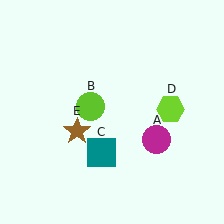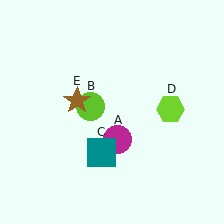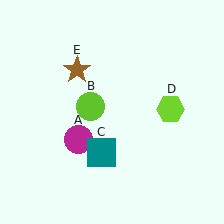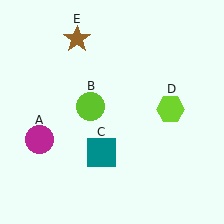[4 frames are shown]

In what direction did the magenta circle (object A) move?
The magenta circle (object A) moved left.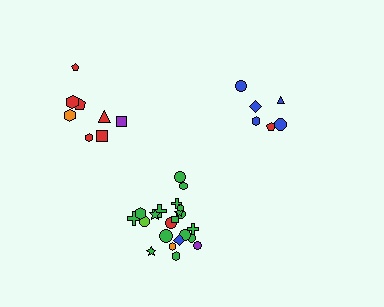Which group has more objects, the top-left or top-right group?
The top-left group.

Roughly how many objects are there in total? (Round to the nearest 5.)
Roughly 35 objects in total.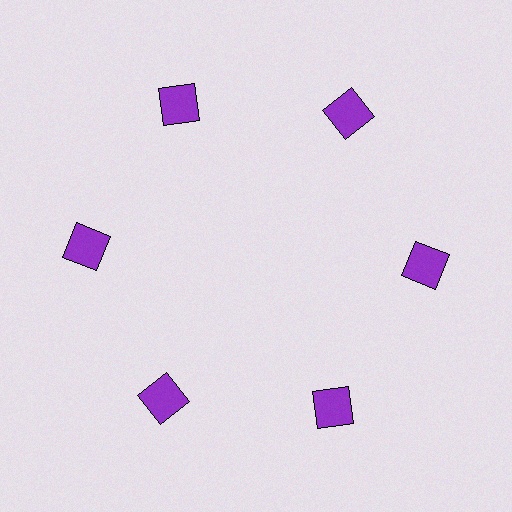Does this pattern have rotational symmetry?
Yes, this pattern has 6-fold rotational symmetry. It looks the same after rotating 60 degrees around the center.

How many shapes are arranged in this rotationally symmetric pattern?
There are 6 shapes, arranged in 6 groups of 1.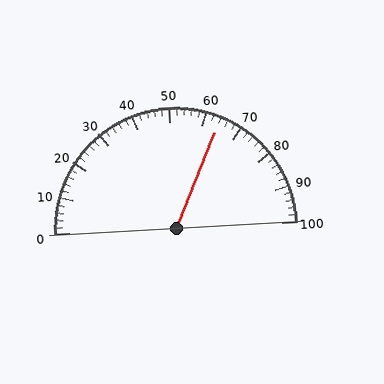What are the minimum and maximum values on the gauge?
The gauge ranges from 0 to 100.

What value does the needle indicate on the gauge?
The needle indicates approximately 64.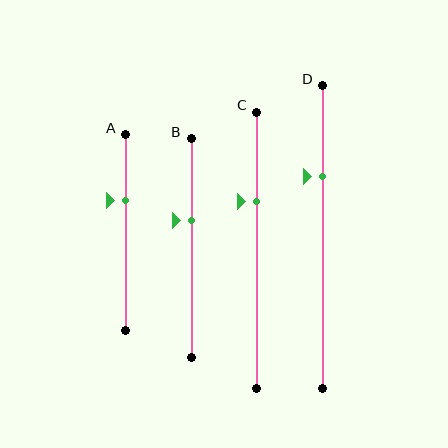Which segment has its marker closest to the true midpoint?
Segment B has its marker closest to the true midpoint.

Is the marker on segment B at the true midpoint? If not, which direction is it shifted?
No, the marker on segment B is shifted upward by about 13% of the segment length.